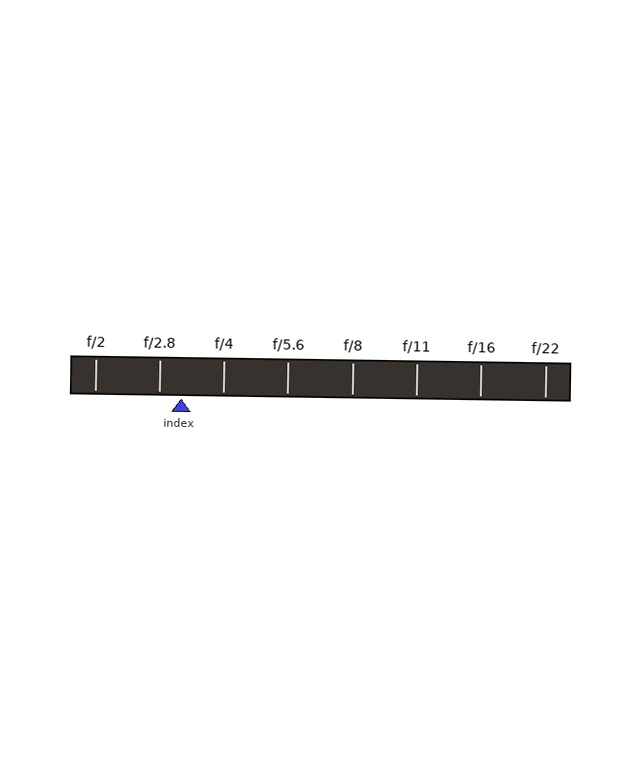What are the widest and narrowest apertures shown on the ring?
The widest aperture shown is f/2 and the narrowest is f/22.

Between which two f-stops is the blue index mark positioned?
The index mark is between f/2.8 and f/4.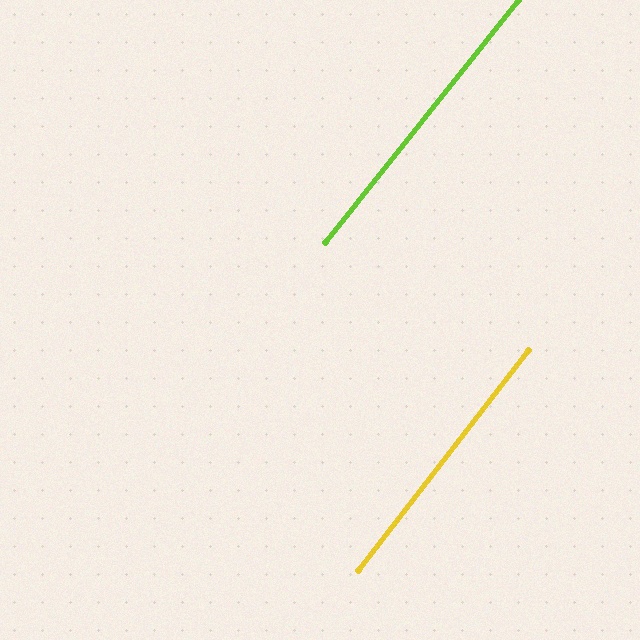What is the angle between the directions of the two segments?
Approximately 1 degree.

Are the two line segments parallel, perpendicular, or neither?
Parallel — their directions differ by only 0.7°.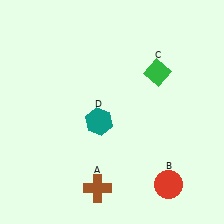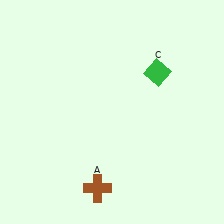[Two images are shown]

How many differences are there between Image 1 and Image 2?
There are 2 differences between the two images.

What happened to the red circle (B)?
The red circle (B) was removed in Image 2. It was in the bottom-right area of Image 1.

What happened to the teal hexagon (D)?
The teal hexagon (D) was removed in Image 2. It was in the bottom-left area of Image 1.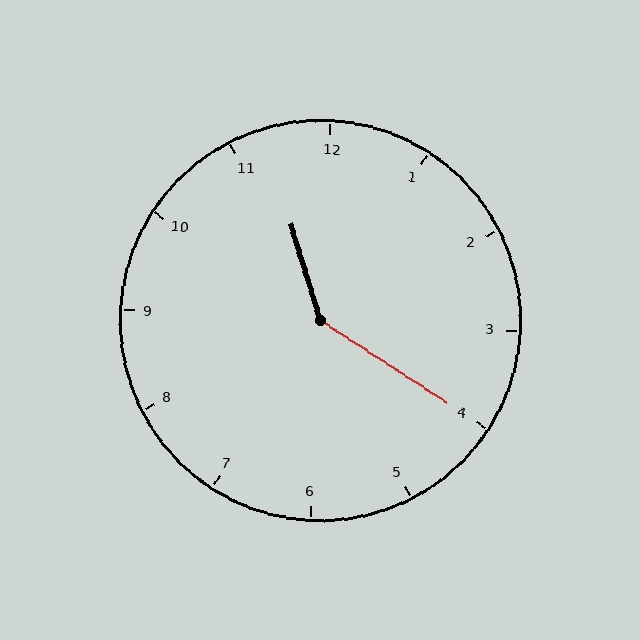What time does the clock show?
11:20.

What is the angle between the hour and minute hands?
Approximately 140 degrees.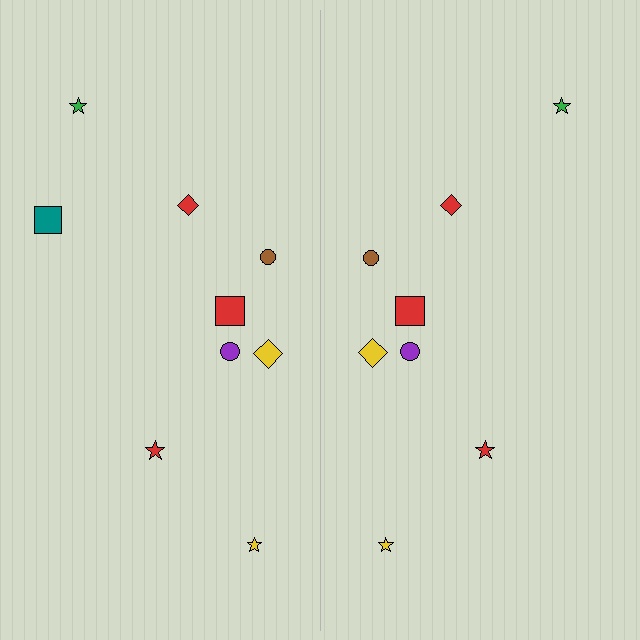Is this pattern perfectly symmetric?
No, the pattern is not perfectly symmetric. A teal square is missing from the right side.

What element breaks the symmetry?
A teal square is missing from the right side.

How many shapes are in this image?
There are 17 shapes in this image.